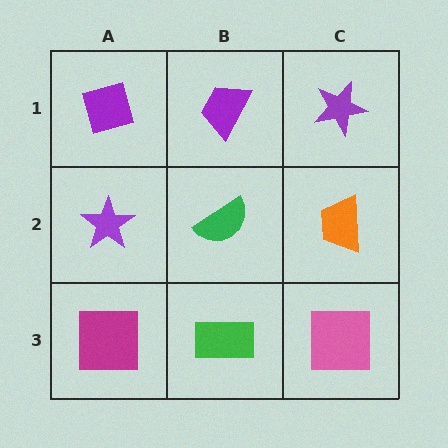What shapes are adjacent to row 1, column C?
An orange trapezoid (row 2, column C), a purple trapezoid (row 1, column B).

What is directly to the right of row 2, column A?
A green semicircle.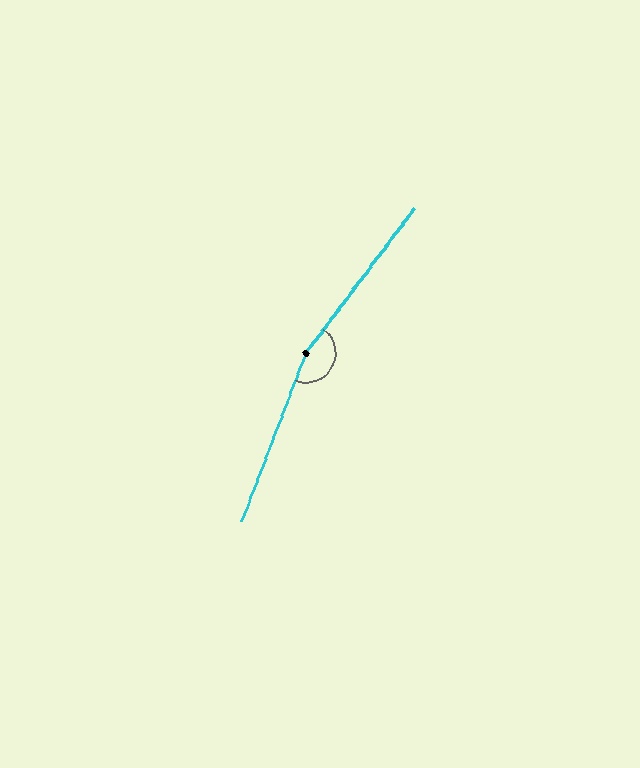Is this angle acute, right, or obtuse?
It is obtuse.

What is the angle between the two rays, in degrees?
Approximately 164 degrees.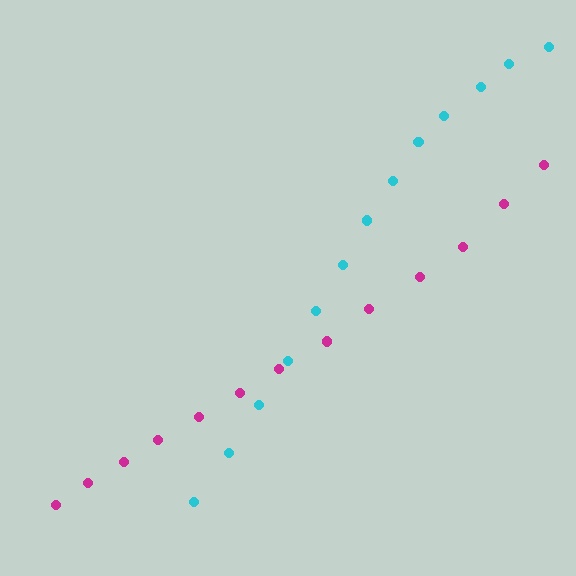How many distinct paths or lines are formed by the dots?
There are 2 distinct paths.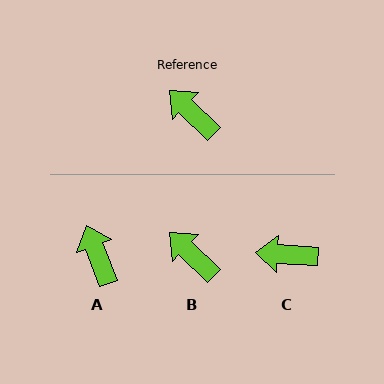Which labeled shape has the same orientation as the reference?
B.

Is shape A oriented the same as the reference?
No, it is off by about 25 degrees.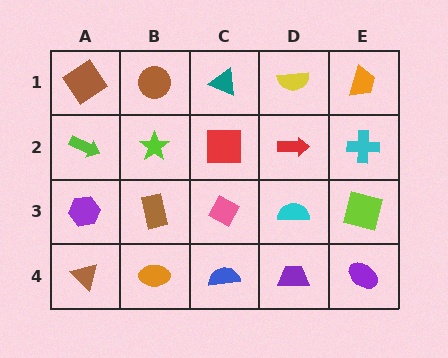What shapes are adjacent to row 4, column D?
A cyan semicircle (row 3, column D), a blue semicircle (row 4, column C), a purple ellipse (row 4, column E).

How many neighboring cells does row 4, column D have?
3.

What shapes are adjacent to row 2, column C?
A teal triangle (row 1, column C), a pink diamond (row 3, column C), a lime star (row 2, column B), a red arrow (row 2, column D).